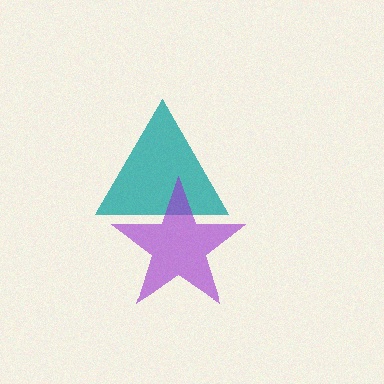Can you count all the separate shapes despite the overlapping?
Yes, there are 2 separate shapes.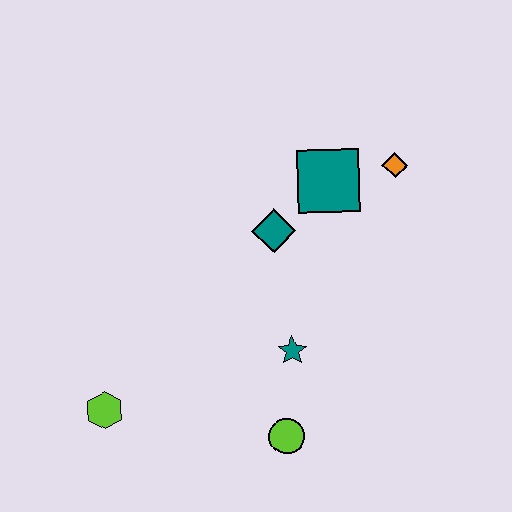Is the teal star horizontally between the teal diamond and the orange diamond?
Yes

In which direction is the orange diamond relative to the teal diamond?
The orange diamond is to the right of the teal diamond.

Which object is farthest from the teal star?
The orange diamond is farthest from the teal star.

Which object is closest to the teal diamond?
The teal square is closest to the teal diamond.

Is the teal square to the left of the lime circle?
No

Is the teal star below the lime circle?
No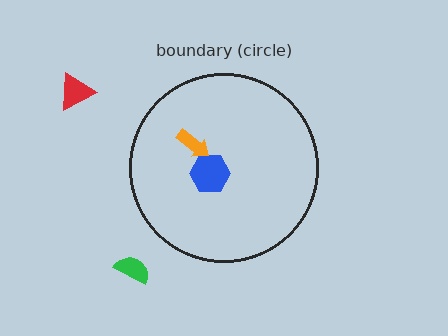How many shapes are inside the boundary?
2 inside, 2 outside.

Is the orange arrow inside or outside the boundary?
Inside.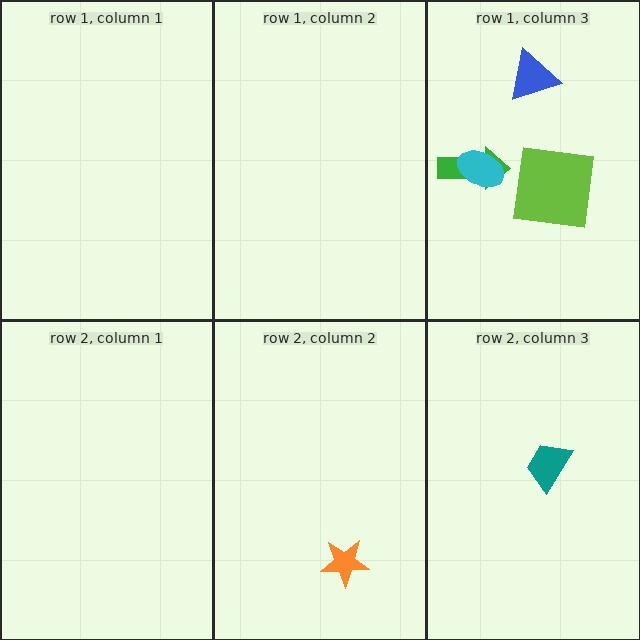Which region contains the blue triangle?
The row 1, column 3 region.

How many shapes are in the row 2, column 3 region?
1.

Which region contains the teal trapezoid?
The row 2, column 3 region.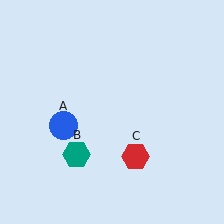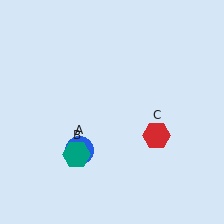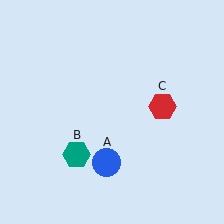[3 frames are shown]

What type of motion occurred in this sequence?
The blue circle (object A), red hexagon (object C) rotated counterclockwise around the center of the scene.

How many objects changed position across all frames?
2 objects changed position: blue circle (object A), red hexagon (object C).